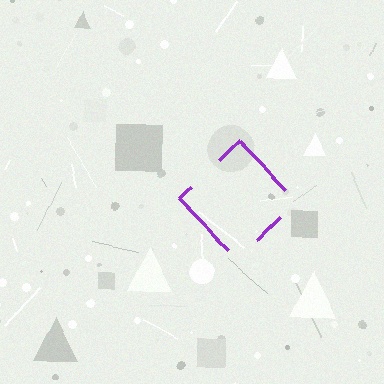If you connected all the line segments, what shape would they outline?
They would outline a diamond.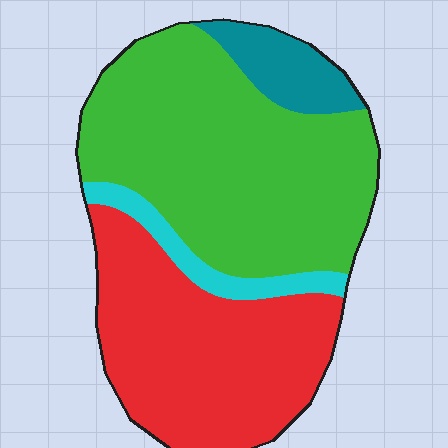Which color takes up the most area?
Green, at roughly 50%.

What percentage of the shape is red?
Red covers around 35% of the shape.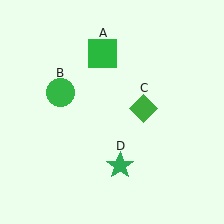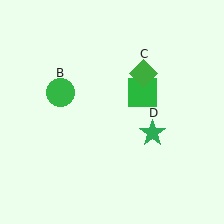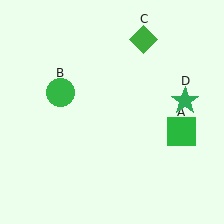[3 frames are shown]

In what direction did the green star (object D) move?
The green star (object D) moved up and to the right.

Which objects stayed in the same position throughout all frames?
Green circle (object B) remained stationary.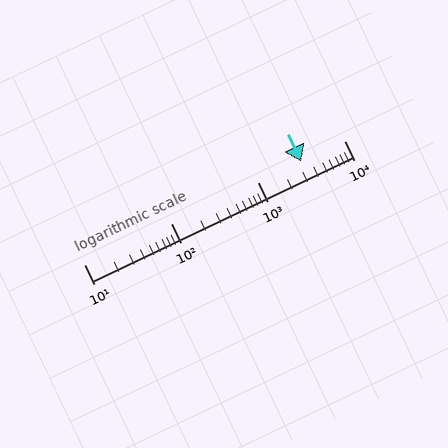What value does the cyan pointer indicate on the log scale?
The pointer indicates approximately 3200.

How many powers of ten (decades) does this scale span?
The scale spans 3 decades, from 10 to 10000.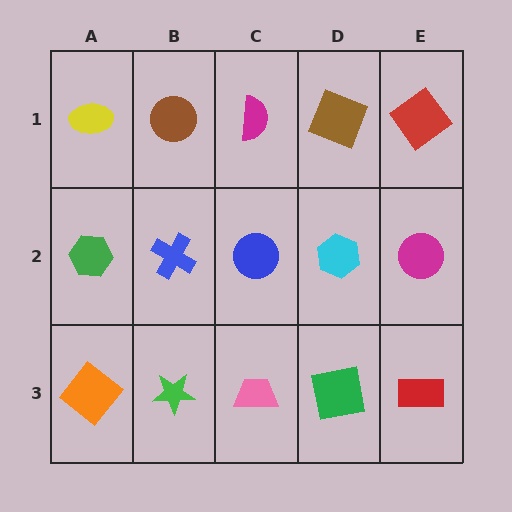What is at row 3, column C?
A pink trapezoid.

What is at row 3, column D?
A green square.